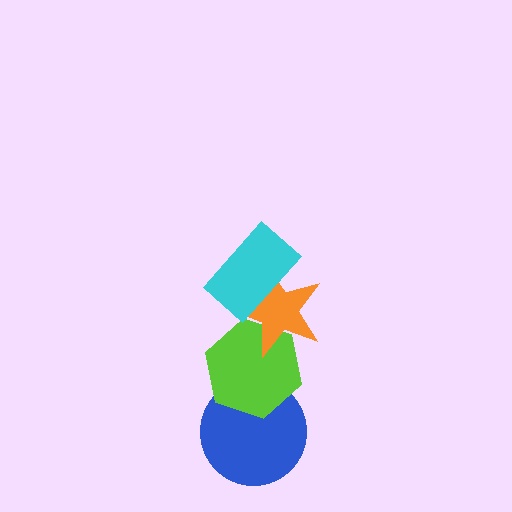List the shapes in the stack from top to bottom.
From top to bottom: the cyan rectangle, the orange star, the lime hexagon, the blue circle.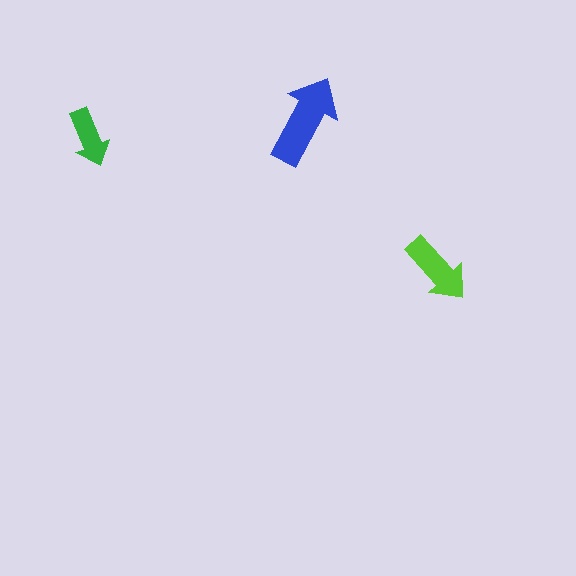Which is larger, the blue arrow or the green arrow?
The blue one.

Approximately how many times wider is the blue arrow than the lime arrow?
About 1.5 times wider.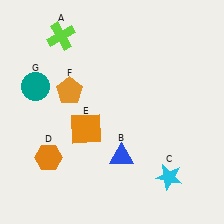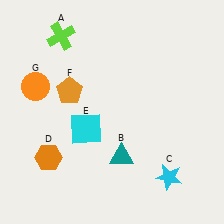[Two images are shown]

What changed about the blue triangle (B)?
In Image 1, B is blue. In Image 2, it changed to teal.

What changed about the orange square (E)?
In Image 1, E is orange. In Image 2, it changed to cyan.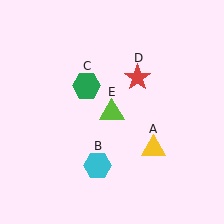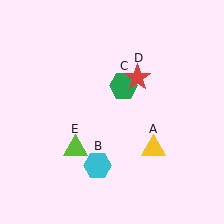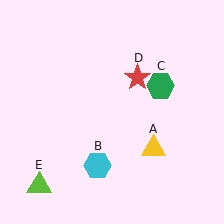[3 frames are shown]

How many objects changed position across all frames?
2 objects changed position: green hexagon (object C), lime triangle (object E).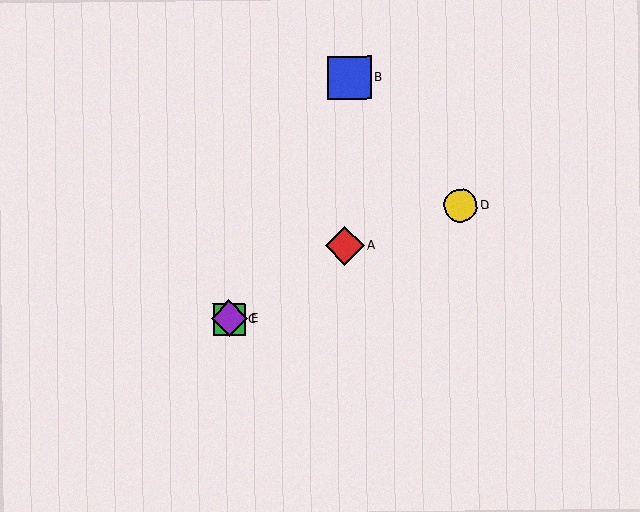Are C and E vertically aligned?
Yes, both are at x≈229.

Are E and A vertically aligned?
No, E is at x≈229 and A is at x≈345.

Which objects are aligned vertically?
Objects C, E are aligned vertically.